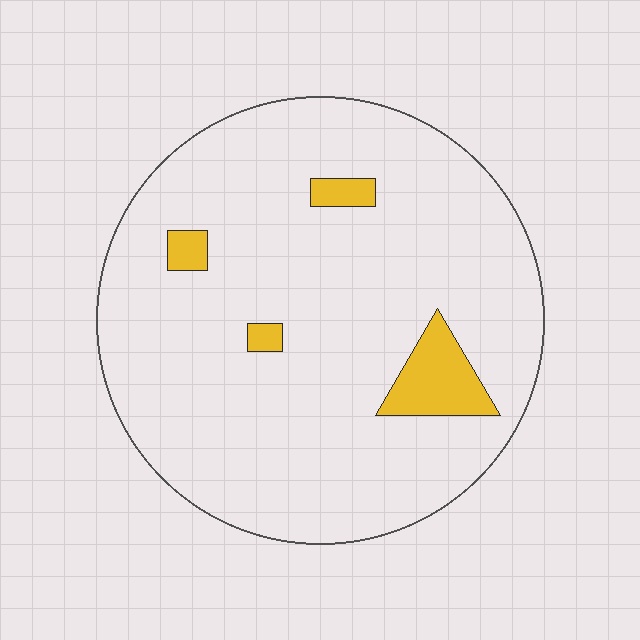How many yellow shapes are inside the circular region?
4.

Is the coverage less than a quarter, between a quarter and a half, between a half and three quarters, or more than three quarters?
Less than a quarter.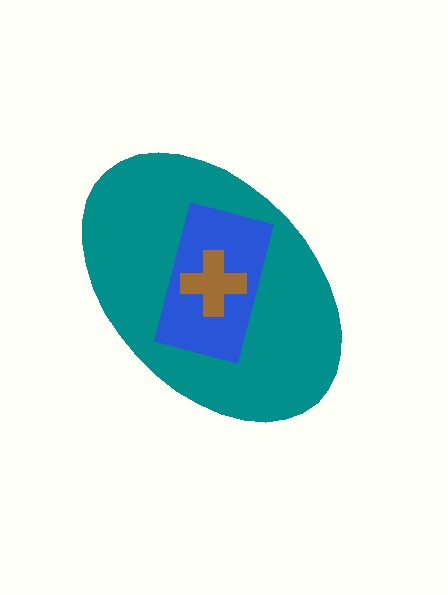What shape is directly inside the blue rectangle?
The brown cross.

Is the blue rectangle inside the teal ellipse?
Yes.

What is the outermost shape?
The teal ellipse.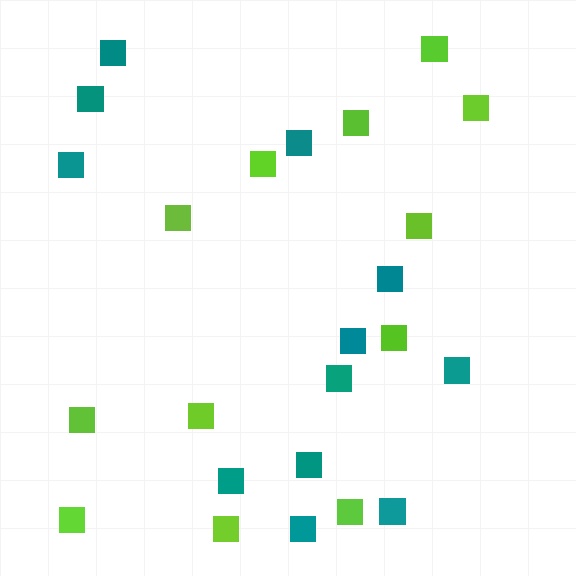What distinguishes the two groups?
There are 2 groups: one group of lime squares (12) and one group of teal squares (12).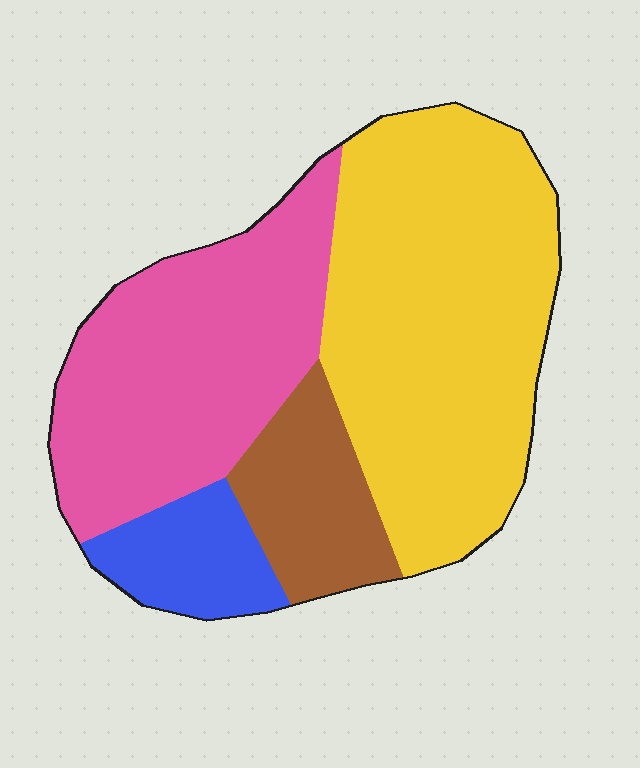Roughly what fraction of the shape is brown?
Brown covers roughly 10% of the shape.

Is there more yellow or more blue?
Yellow.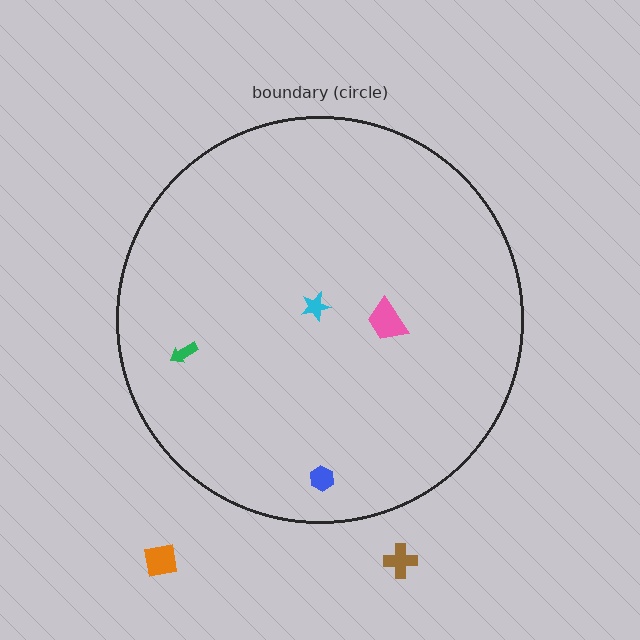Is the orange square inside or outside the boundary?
Outside.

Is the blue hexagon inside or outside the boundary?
Inside.